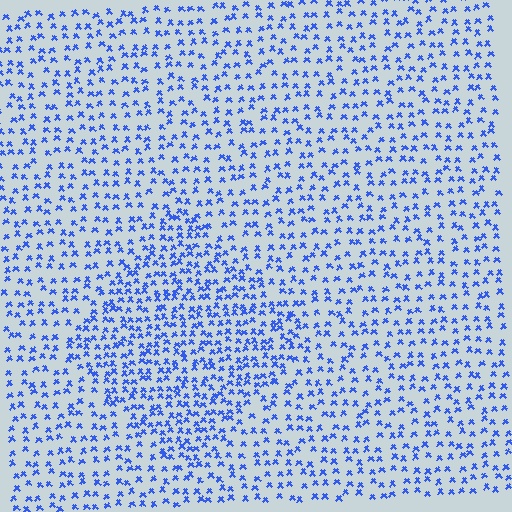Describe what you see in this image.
The image contains small blue elements arranged at two different densities. A diamond-shaped region is visible where the elements are more densely packed than the surrounding area.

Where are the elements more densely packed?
The elements are more densely packed inside the diamond boundary.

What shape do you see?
I see a diamond.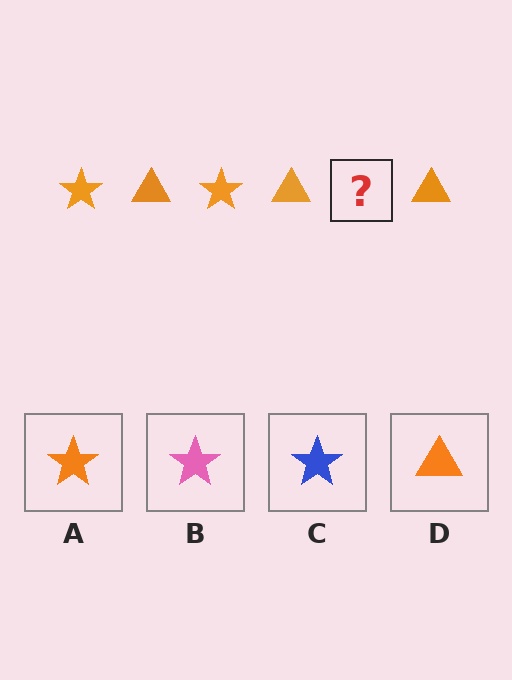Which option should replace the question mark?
Option A.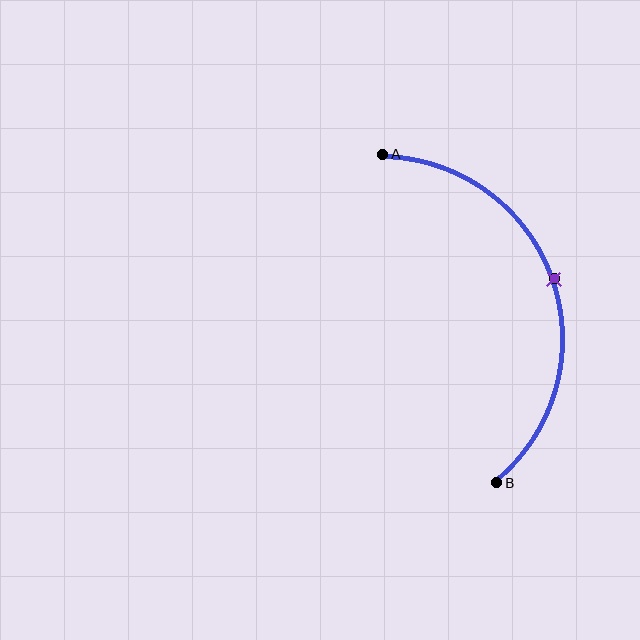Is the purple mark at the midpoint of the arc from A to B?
Yes. The purple mark lies on the arc at equal arc-length from both A and B — it is the arc midpoint.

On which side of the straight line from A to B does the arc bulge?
The arc bulges to the right of the straight line connecting A and B.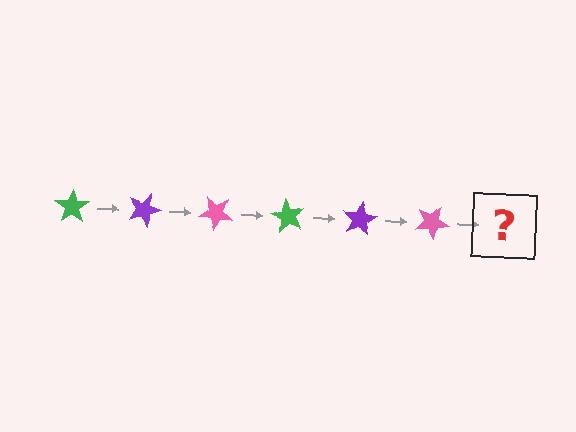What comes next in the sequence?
The next element should be a green star, rotated 120 degrees from the start.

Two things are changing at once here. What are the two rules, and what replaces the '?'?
The two rules are that it rotates 20 degrees each step and the color cycles through green, purple, and pink. The '?' should be a green star, rotated 120 degrees from the start.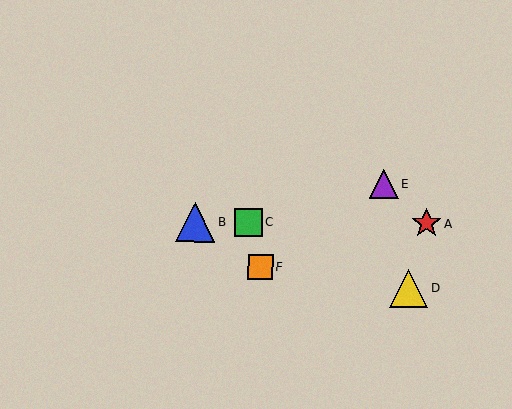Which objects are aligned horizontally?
Objects A, B, C are aligned horizontally.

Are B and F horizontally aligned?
No, B is at y≈222 and F is at y≈267.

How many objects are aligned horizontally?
3 objects (A, B, C) are aligned horizontally.